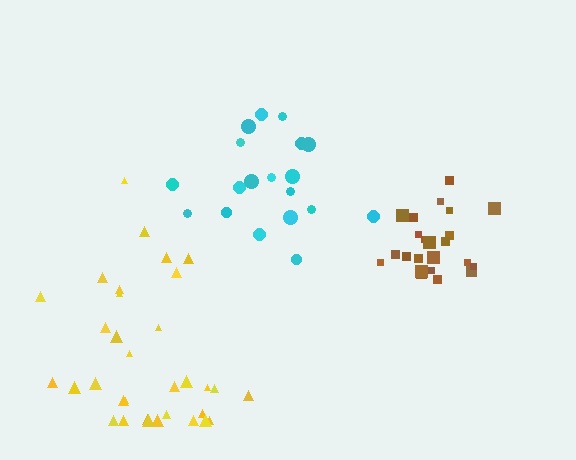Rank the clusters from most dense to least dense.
brown, yellow, cyan.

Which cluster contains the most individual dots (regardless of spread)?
Yellow (33).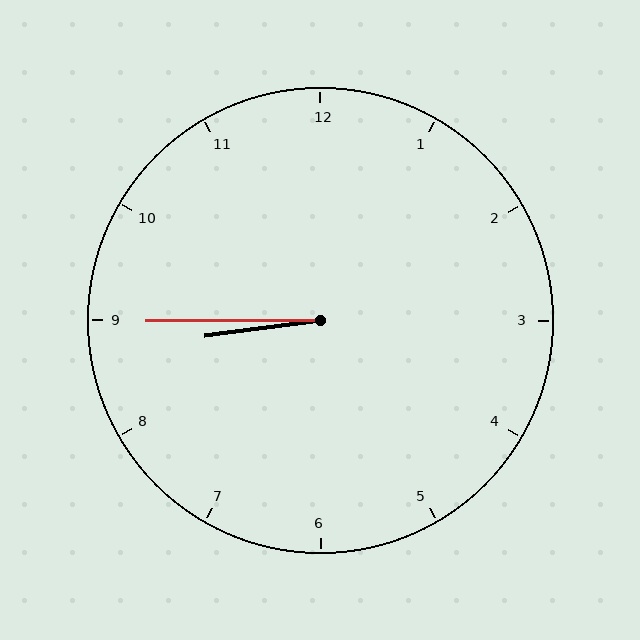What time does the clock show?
8:45.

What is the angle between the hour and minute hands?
Approximately 8 degrees.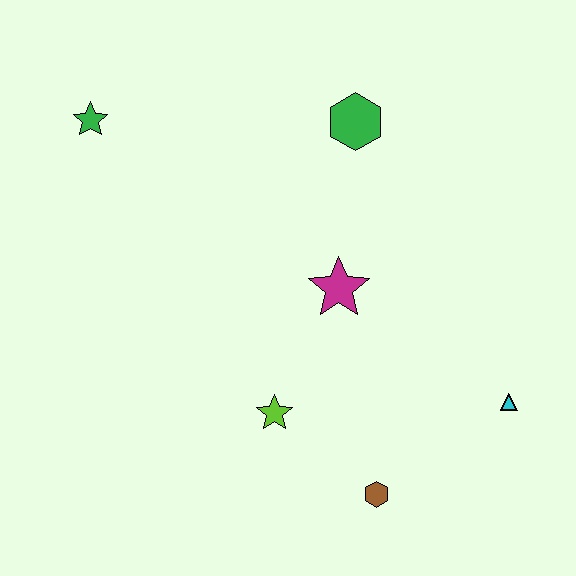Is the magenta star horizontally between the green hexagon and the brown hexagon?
No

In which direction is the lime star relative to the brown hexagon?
The lime star is to the left of the brown hexagon.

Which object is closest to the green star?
The green hexagon is closest to the green star.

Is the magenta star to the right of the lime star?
Yes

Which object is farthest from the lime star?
The green star is farthest from the lime star.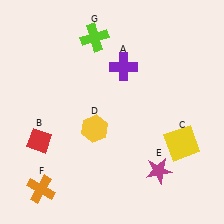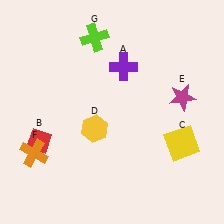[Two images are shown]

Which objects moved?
The objects that moved are: the magenta star (E), the orange cross (F).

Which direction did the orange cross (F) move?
The orange cross (F) moved up.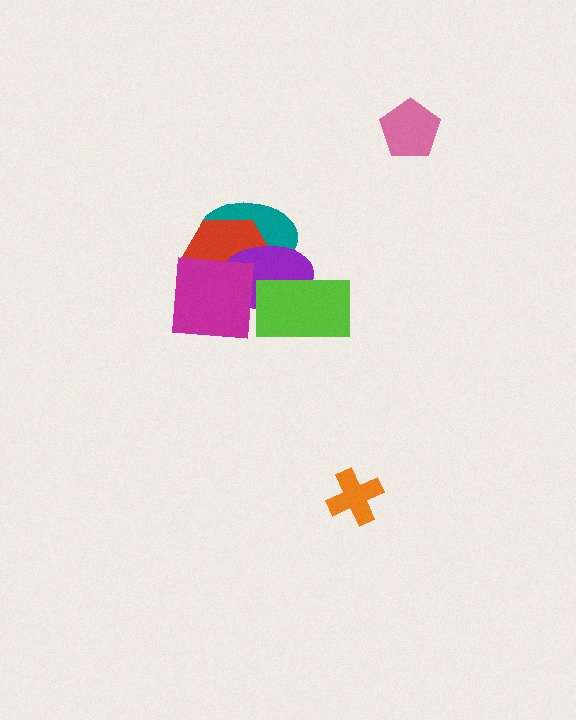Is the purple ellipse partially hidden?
Yes, it is partially covered by another shape.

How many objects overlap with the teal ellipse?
3 objects overlap with the teal ellipse.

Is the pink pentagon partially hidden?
No, no other shape covers it.